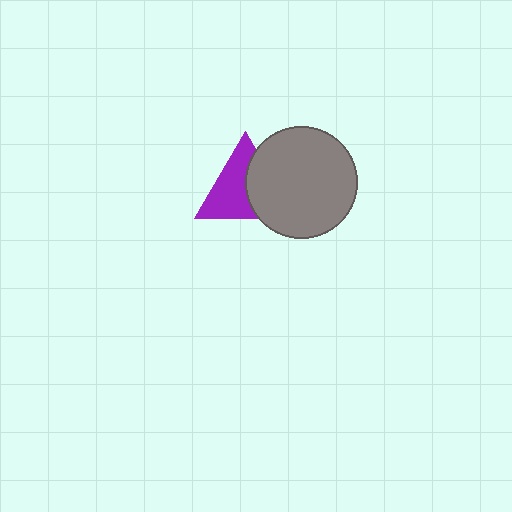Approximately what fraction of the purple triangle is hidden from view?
Roughly 42% of the purple triangle is hidden behind the gray circle.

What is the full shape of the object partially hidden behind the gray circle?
The partially hidden object is a purple triangle.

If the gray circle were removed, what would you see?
You would see the complete purple triangle.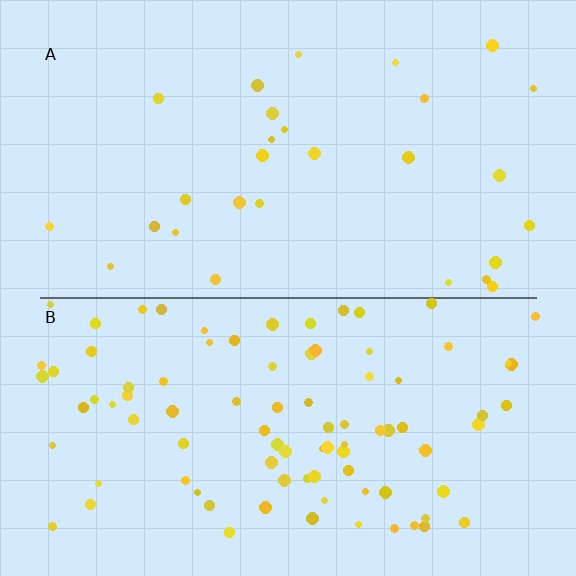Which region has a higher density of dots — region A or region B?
B (the bottom).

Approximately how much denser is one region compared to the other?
Approximately 3.2× — region B over region A.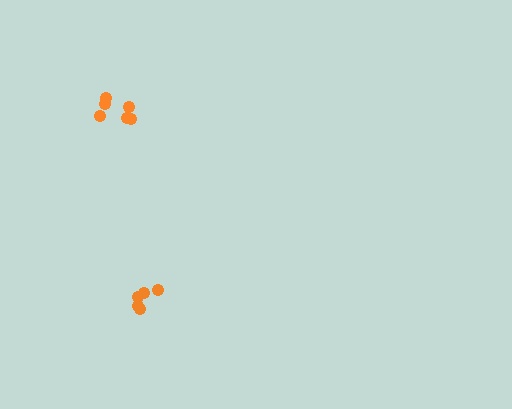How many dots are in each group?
Group 1: 5 dots, Group 2: 6 dots (11 total).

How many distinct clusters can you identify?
There are 2 distinct clusters.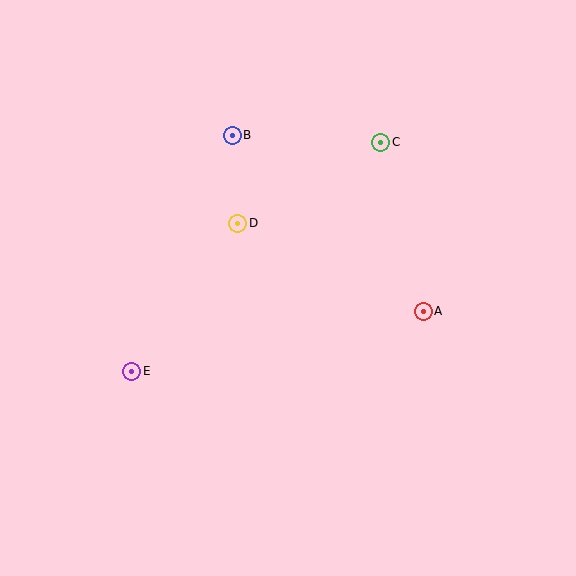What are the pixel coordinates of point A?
Point A is at (423, 311).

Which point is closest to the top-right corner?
Point C is closest to the top-right corner.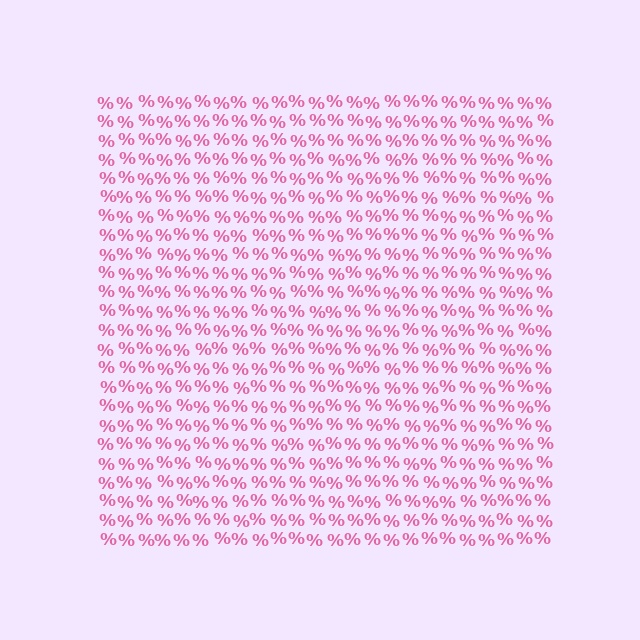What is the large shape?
The large shape is a square.